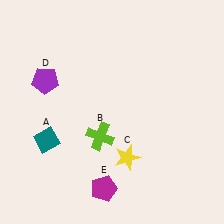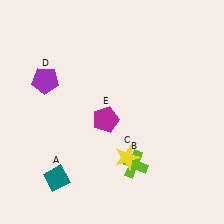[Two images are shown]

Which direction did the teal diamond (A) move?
The teal diamond (A) moved down.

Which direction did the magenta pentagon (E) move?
The magenta pentagon (E) moved up.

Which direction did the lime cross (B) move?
The lime cross (B) moved right.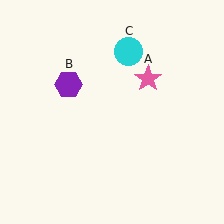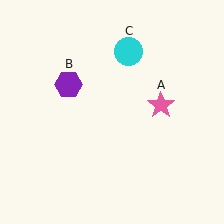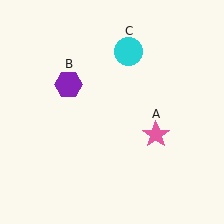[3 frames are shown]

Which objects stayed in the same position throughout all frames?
Purple hexagon (object B) and cyan circle (object C) remained stationary.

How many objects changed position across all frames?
1 object changed position: pink star (object A).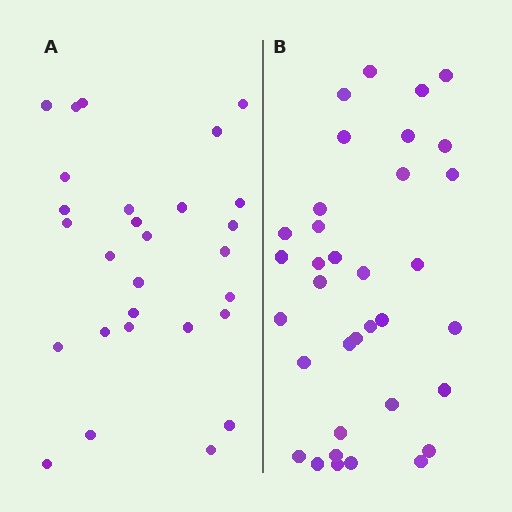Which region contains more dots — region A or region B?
Region B (the right region) has more dots.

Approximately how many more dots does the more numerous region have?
Region B has roughly 8 or so more dots than region A.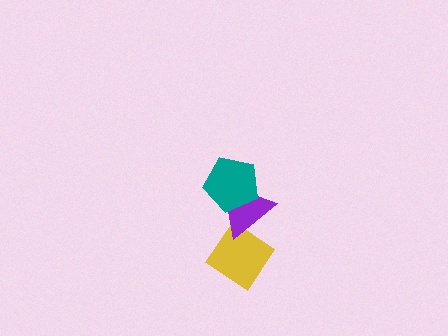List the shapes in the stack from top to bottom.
From top to bottom: the teal pentagon, the purple triangle, the yellow diamond.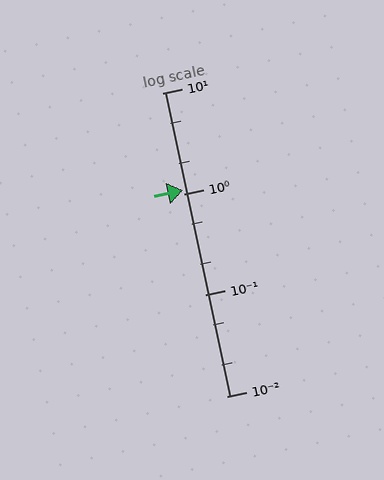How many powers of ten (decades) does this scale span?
The scale spans 3 decades, from 0.01 to 10.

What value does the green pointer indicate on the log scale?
The pointer indicates approximately 1.1.